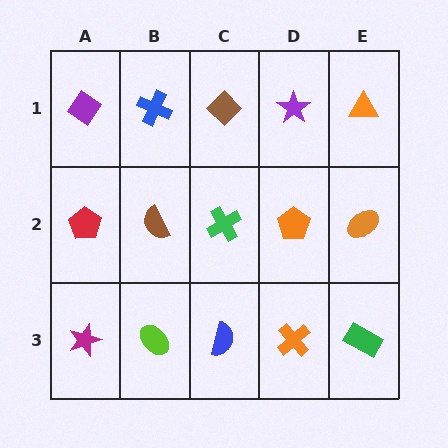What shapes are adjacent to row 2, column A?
A purple diamond (row 1, column A), a magenta star (row 3, column A), a brown semicircle (row 2, column B).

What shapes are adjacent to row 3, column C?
A green cross (row 2, column C), a lime ellipse (row 3, column B), an orange cross (row 3, column D).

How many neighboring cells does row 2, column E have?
3.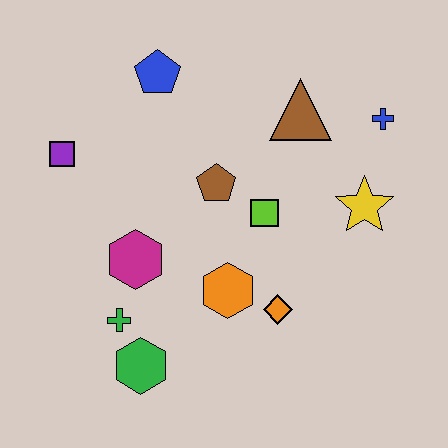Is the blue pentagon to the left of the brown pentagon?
Yes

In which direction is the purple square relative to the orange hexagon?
The purple square is to the left of the orange hexagon.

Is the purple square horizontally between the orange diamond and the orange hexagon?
No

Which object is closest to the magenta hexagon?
The green cross is closest to the magenta hexagon.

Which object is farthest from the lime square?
The purple square is farthest from the lime square.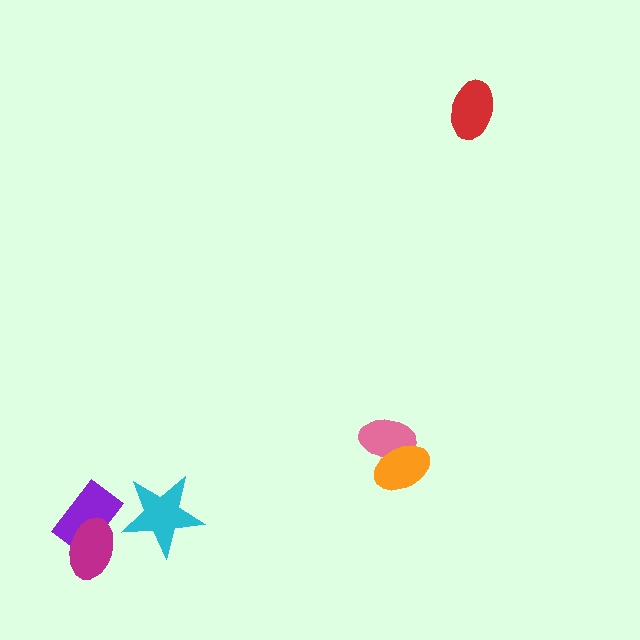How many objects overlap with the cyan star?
0 objects overlap with the cyan star.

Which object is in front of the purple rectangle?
The magenta ellipse is in front of the purple rectangle.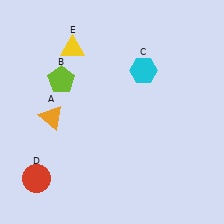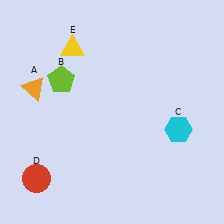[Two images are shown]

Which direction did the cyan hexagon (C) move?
The cyan hexagon (C) moved down.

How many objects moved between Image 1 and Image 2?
2 objects moved between the two images.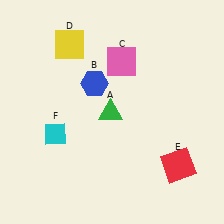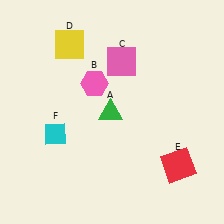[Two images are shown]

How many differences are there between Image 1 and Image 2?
There is 1 difference between the two images.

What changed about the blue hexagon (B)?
In Image 1, B is blue. In Image 2, it changed to pink.